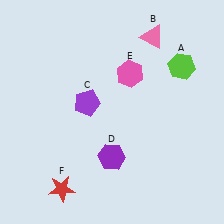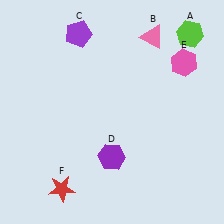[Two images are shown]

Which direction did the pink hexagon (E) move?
The pink hexagon (E) moved right.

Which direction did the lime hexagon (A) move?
The lime hexagon (A) moved up.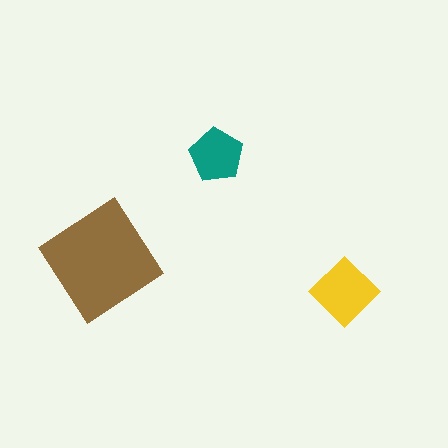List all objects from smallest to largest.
The teal pentagon, the yellow diamond, the brown diamond.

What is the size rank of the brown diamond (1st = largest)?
1st.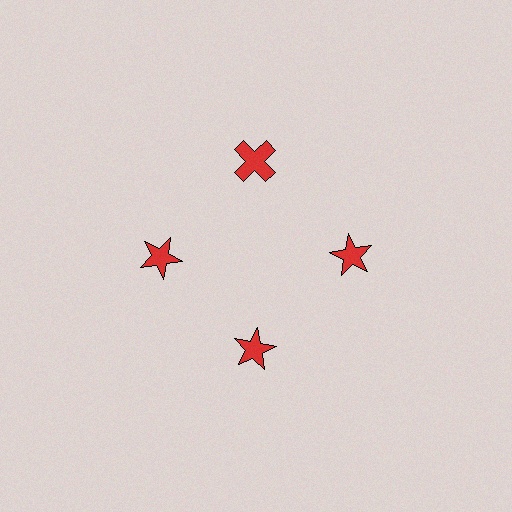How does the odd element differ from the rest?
It has a different shape: cross instead of star.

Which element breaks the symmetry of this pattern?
The red cross at roughly the 12 o'clock position breaks the symmetry. All other shapes are red stars.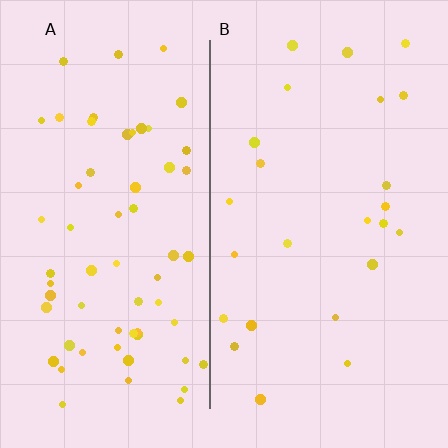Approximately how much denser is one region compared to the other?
Approximately 2.6× — region A over region B.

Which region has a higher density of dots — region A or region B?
A (the left).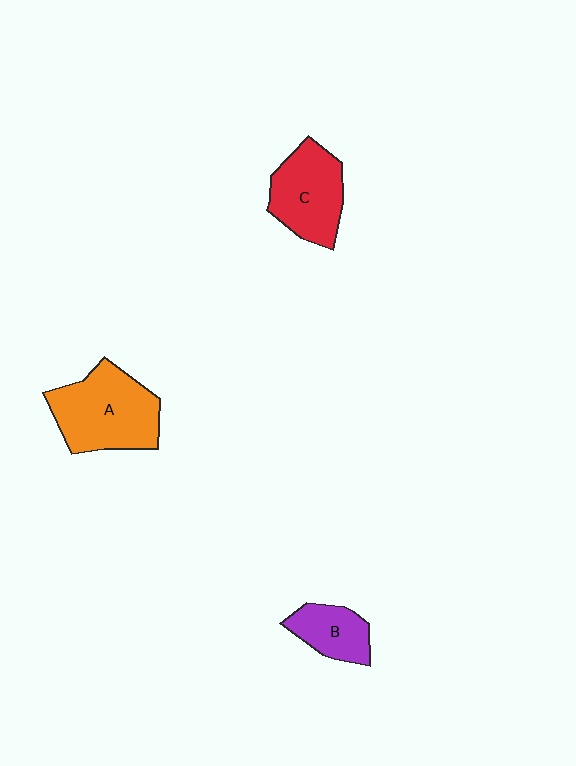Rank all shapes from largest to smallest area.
From largest to smallest: A (orange), C (red), B (purple).